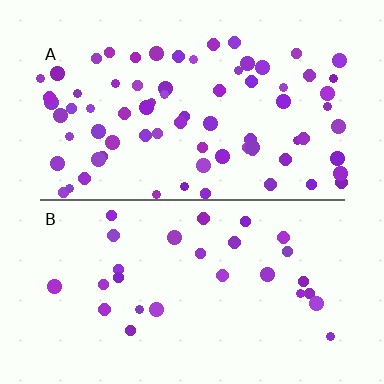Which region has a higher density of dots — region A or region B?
A (the top).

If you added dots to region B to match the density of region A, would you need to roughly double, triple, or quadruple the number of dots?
Approximately triple.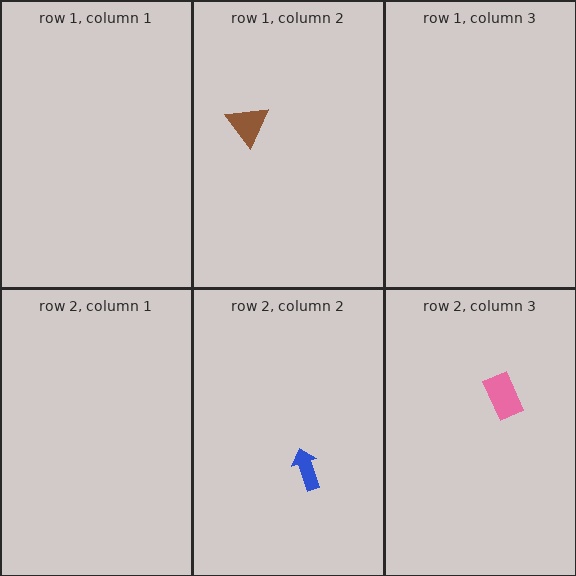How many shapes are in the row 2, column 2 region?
1.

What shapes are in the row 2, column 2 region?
The blue arrow.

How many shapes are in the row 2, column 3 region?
1.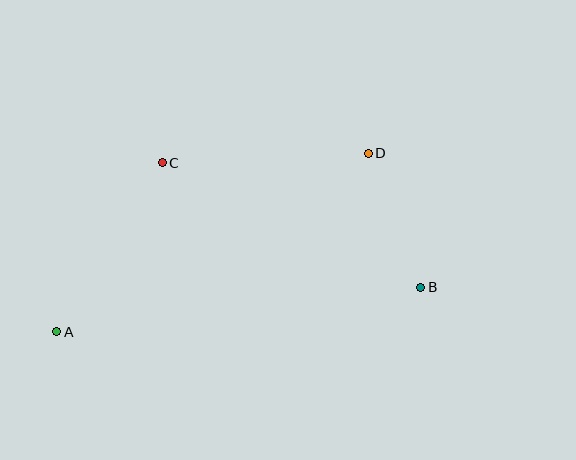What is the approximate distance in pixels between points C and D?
The distance between C and D is approximately 206 pixels.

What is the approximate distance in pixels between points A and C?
The distance between A and C is approximately 199 pixels.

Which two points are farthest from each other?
Points A and B are farthest from each other.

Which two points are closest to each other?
Points B and D are closest to each other.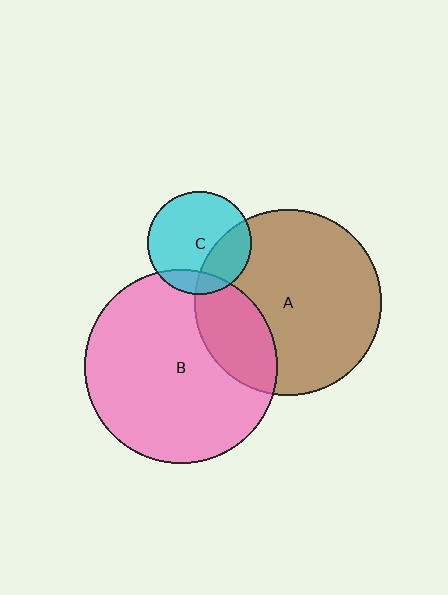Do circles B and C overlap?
Yes.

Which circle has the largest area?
Circle B (pink).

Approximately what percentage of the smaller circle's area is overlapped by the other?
Approximately 15%.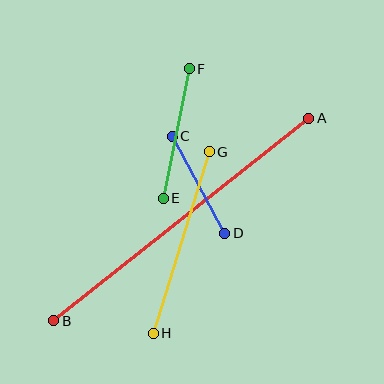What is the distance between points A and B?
The distance is approximately 326 pixels.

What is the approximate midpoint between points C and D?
The midpoint is at approximately (199, 185) pixels.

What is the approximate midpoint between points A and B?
The midpoint is at approximately (181, 220) pixels.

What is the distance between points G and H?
The distance is approximately 190 pixels.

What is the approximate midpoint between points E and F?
The midpoint is at approximately (176, 134) pixels.